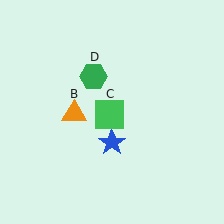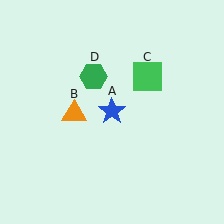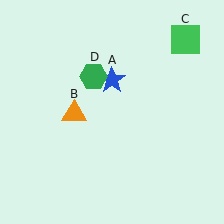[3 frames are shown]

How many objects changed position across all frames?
2 objects changed position: blue star (object A), green square (object C).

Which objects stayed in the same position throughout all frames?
Orange triangle (object B) and green hexagon (object D) remained stationary.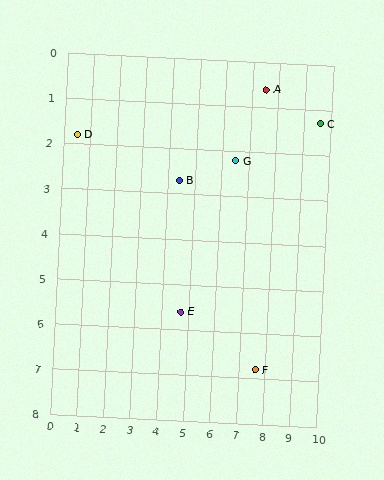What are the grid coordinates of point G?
Point G is at approximately (6.5, 2.2).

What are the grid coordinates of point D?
Point D is at approximately (0.5, 1.8).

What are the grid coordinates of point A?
Point A is at approximately (7.5, 0.6).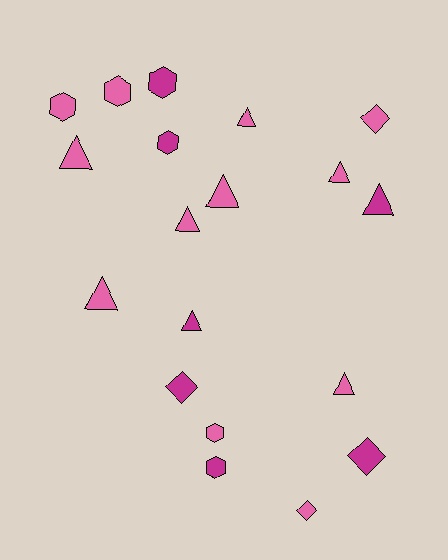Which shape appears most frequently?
Triangle, with 9 objects.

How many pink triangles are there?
There are 7 pink triangles.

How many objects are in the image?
There are 19 objects.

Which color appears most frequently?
Pink, with 12 objects.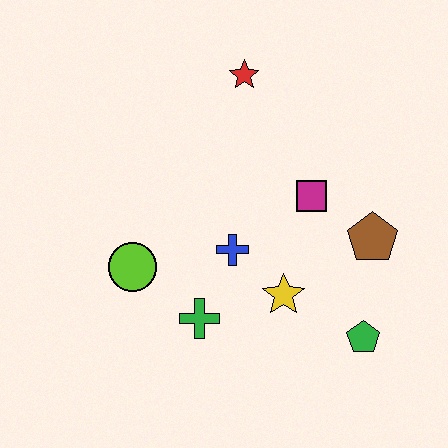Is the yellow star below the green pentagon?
No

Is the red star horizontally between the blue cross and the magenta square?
Yes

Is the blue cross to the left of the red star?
Yes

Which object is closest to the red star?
The magenta square is closest to the red star.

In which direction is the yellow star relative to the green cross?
The yellow star is to the right of the green cross.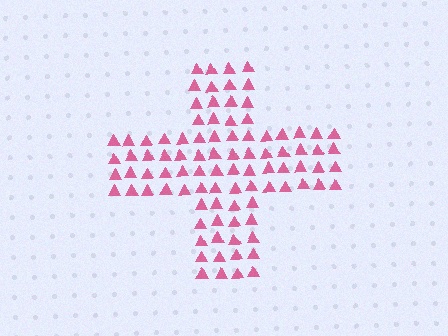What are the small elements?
The small elements are triangles.